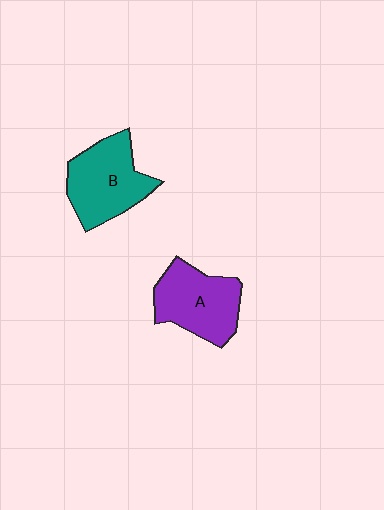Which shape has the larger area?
Shape B (teal).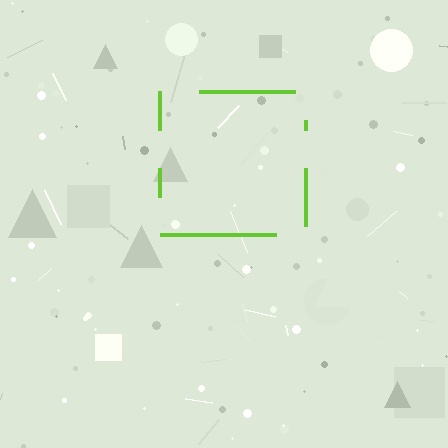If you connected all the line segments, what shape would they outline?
They would outline a square.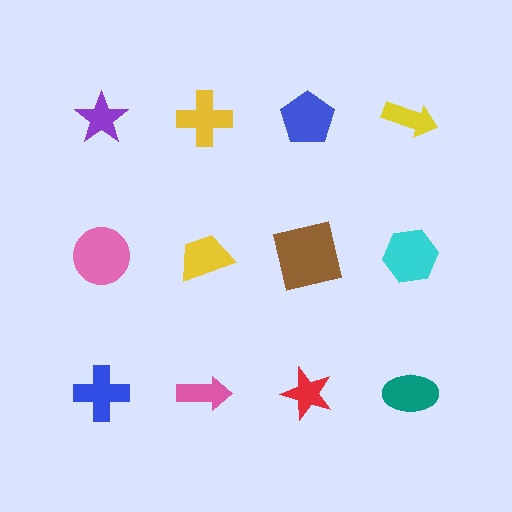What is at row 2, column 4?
A cyan hexagon.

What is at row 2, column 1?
A pink circle.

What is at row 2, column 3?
A brown square.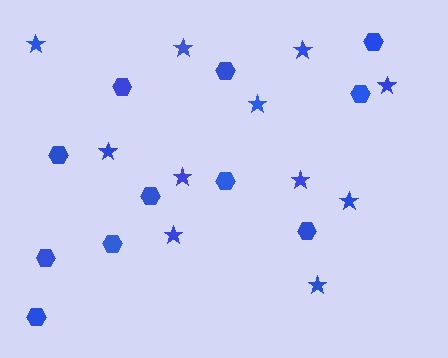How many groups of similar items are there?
There are 2 groups: one group of stars (11) and one group of hexagons (11).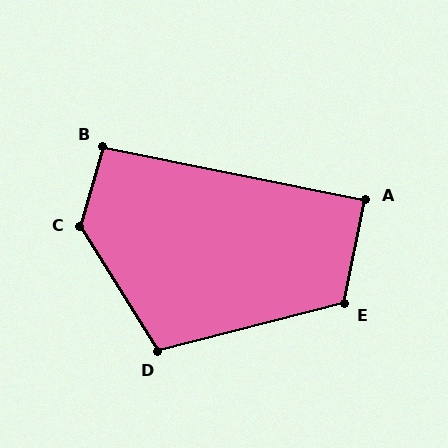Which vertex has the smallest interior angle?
A, at approximately 89 degrees.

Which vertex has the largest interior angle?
C, at approximately 133 degrees.